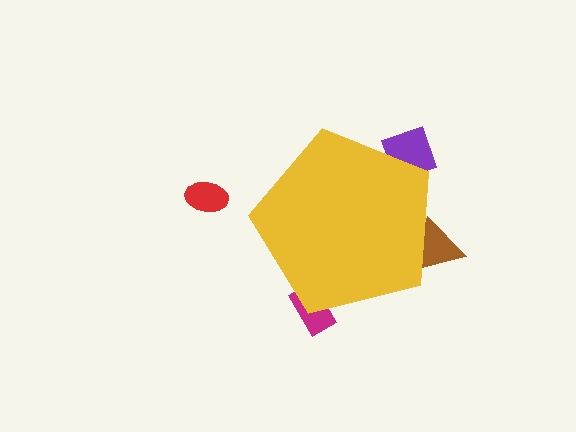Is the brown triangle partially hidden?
Yes, the brown triangle is partially hidden behind the yellow pentagon.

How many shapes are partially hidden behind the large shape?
3 shapes are partially hidden.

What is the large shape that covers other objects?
A yellow pentagon.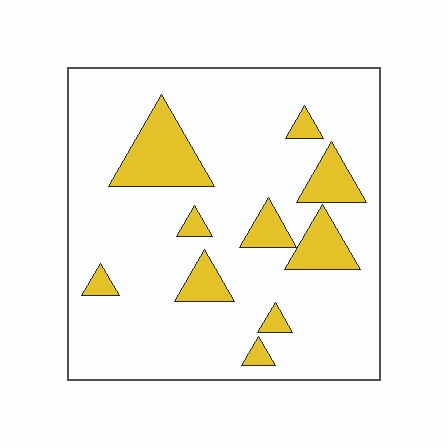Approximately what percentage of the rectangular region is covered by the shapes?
Approximately 15%.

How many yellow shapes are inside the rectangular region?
10.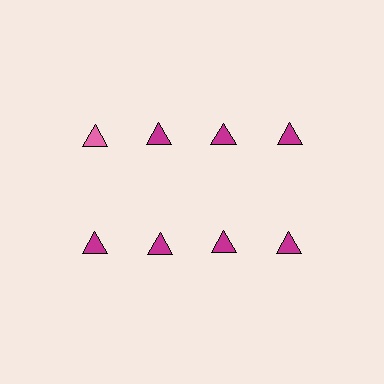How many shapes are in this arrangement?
There are 8 shapes arranged in a grid pattern.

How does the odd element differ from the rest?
It has a different color: pink instead of magenta.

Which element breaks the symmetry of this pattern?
The pink triangle in the top row, leftmost column breaks the symmetry. All other shapes are magenta triangles.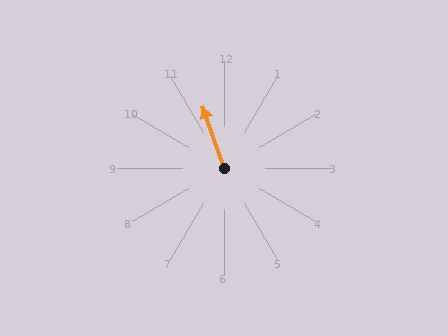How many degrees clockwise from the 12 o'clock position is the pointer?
Approximately 341 degrees.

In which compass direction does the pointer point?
North.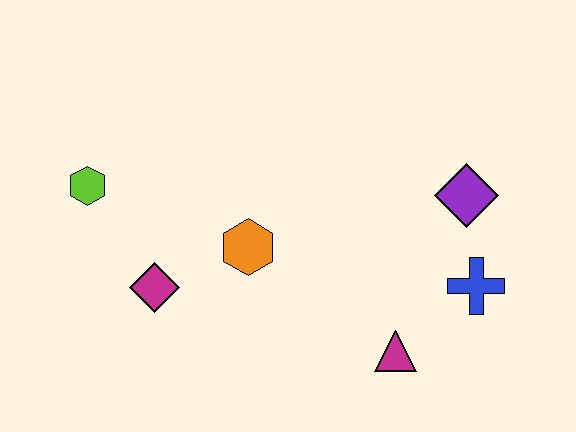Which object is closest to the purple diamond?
The blue cross is closest to the purple diamond.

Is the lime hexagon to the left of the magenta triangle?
Yes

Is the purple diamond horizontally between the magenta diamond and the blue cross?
Yes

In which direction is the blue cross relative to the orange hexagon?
The blue cross is to the right of the orange hexagon.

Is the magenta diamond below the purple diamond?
Yes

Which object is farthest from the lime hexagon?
The blue cross is farthest from the lime hexagon.